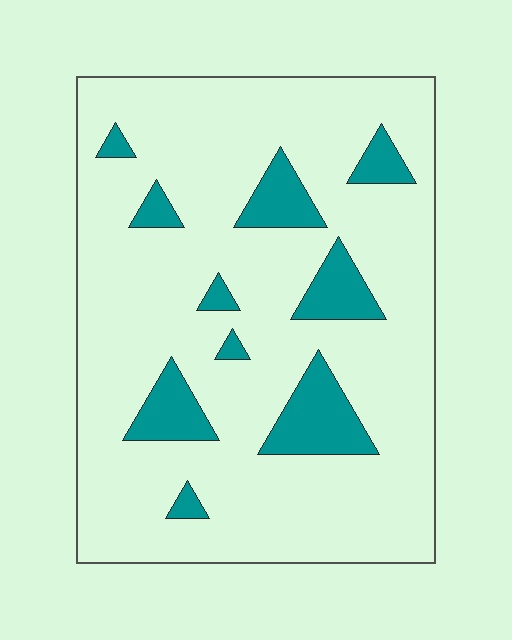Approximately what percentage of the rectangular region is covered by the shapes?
Approximately 15%.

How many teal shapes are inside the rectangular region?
10.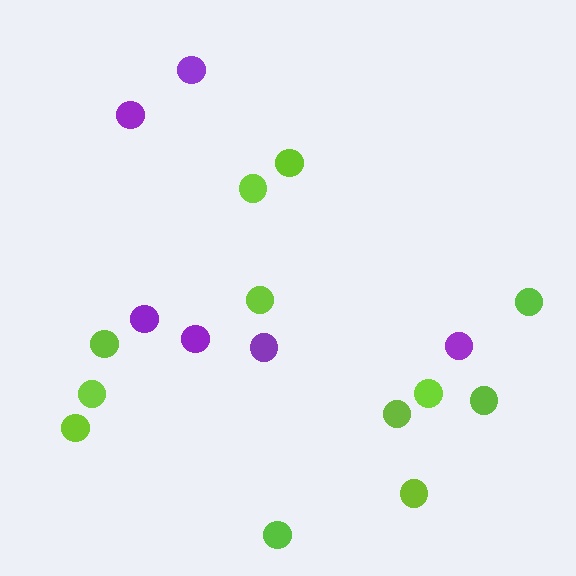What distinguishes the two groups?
There are 2 groups: one group of purple circles (6) and one group of lime circles (12).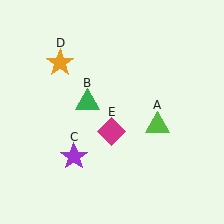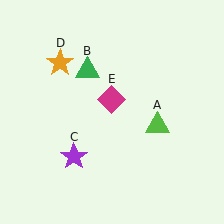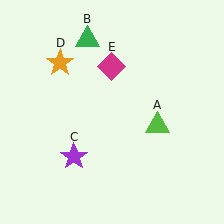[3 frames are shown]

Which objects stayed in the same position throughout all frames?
Lime triangle (object A) and purple star (object C) and orange star (object D) remained stationary.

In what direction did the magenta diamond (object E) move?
The magenta diamond (object E) moved up.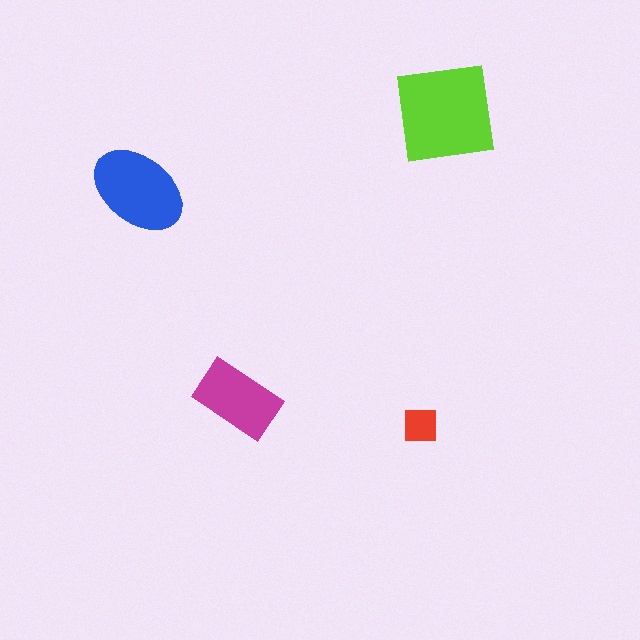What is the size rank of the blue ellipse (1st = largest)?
2nd.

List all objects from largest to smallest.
The lime square, the blue ellipse, the magenta rectangle, the red square.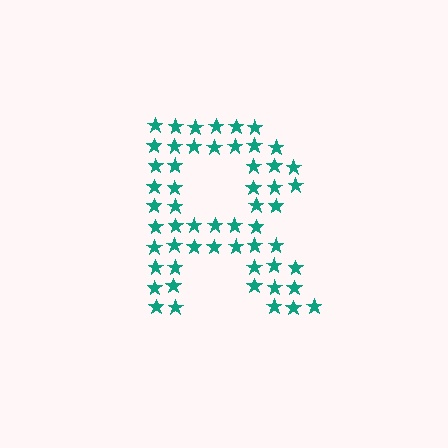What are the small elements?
The small elements are stars.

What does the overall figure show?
The overall figure shows the letter R.